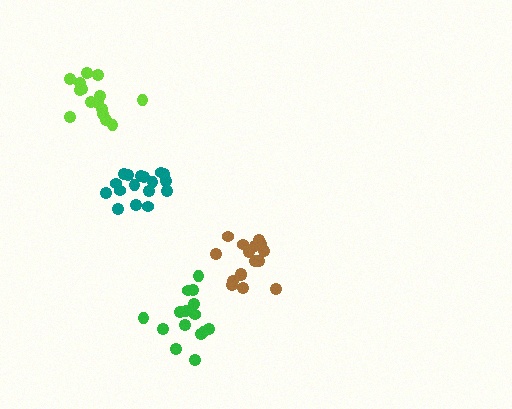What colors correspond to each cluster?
The clusters are colored: teal, lime, green, brown.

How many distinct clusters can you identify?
There are 4 distinct clusters.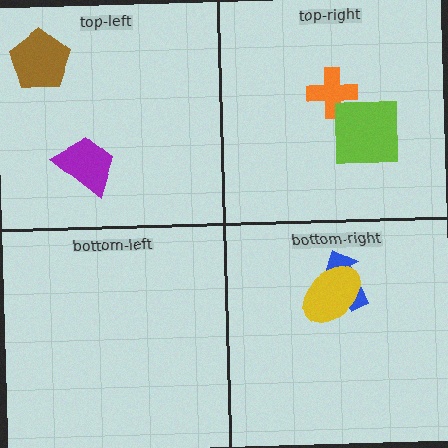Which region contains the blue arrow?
The bottom-right region.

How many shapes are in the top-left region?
2.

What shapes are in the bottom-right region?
The blue arrow, the yellow ellipse.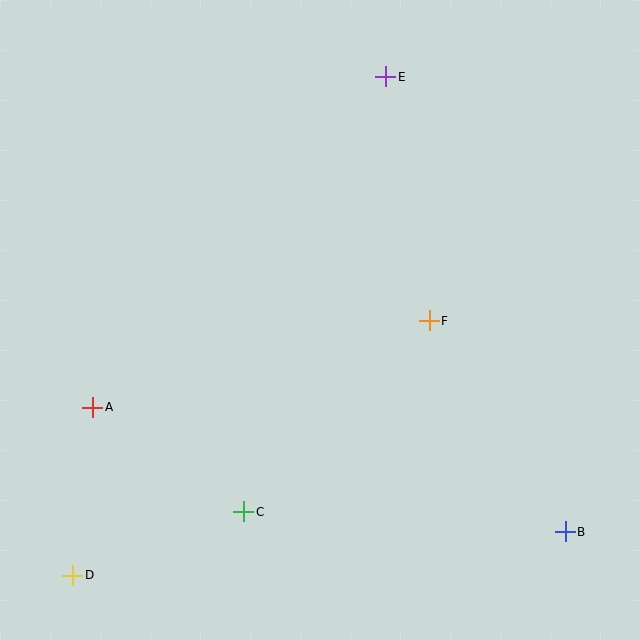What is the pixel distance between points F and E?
The distance between F and E is 248 pixels.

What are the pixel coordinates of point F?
Point F is at (429, 321).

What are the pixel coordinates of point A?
Point A is at (93, 407).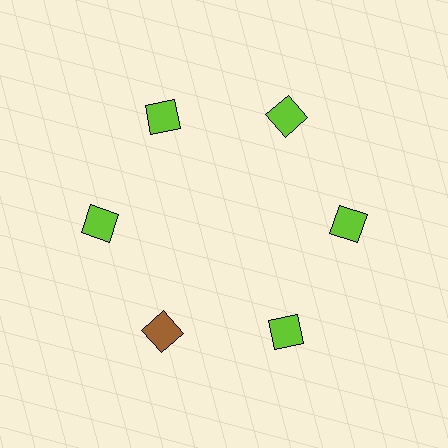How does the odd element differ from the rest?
It has a different color: brown instead of lime.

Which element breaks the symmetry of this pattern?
The brown square at roughly the 7 o'clock position breaks the symmetry. All other shapes are lime squares.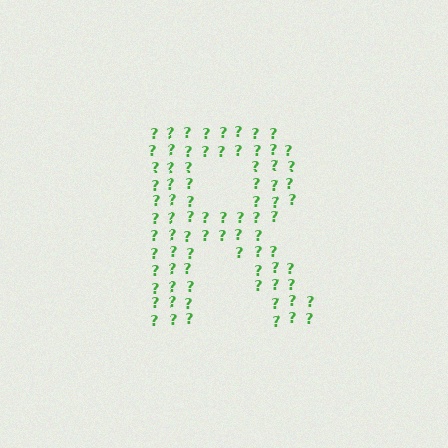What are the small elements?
The small elements are question marks.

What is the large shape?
The large shape is the letter R.